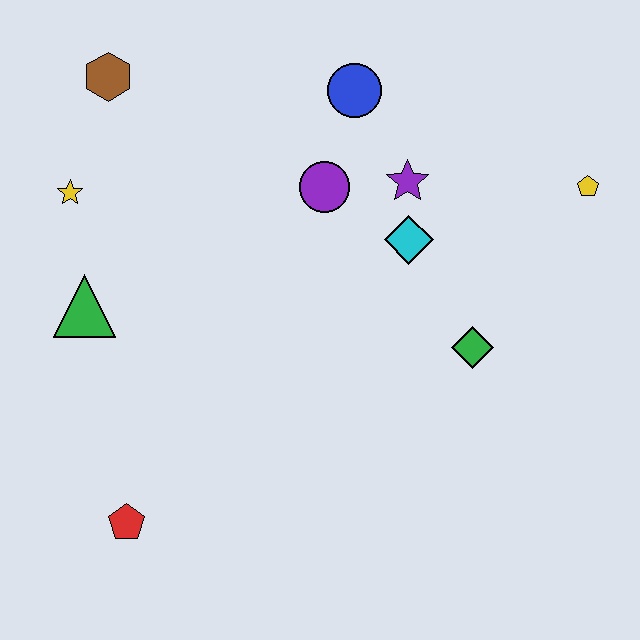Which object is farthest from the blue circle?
The red pentagon is farthest from the blue circle.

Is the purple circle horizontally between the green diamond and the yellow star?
Yes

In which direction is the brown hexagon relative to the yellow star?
The brown hexagon is above the yellow star.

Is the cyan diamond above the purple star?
No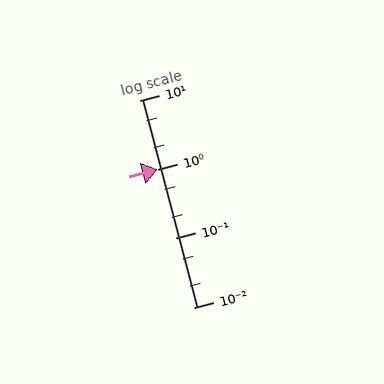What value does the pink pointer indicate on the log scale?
The pointer indicates approximately 1.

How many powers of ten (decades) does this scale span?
The scale spans 3 decades, from 0.01 to 10.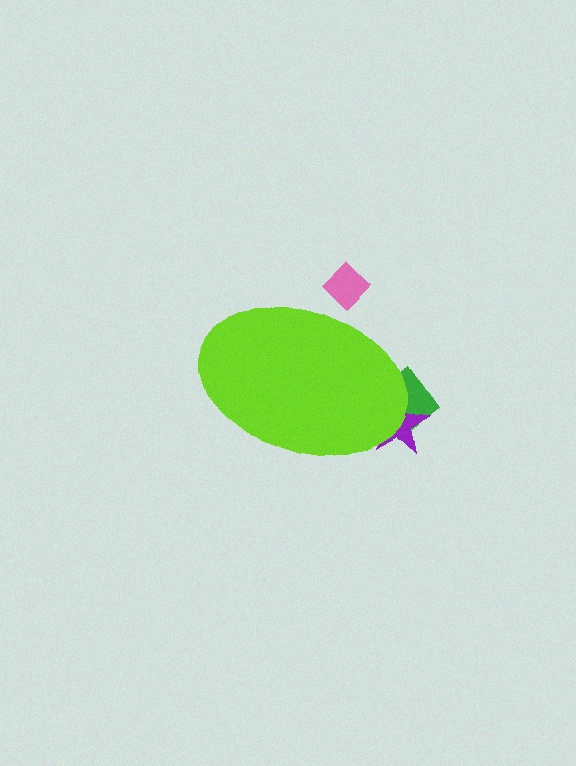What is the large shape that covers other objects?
A lime ellipse.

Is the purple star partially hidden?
Yes, the purple star is partially hidden behind the lime ellipse.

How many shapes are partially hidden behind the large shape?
3 shapes are partially hidden.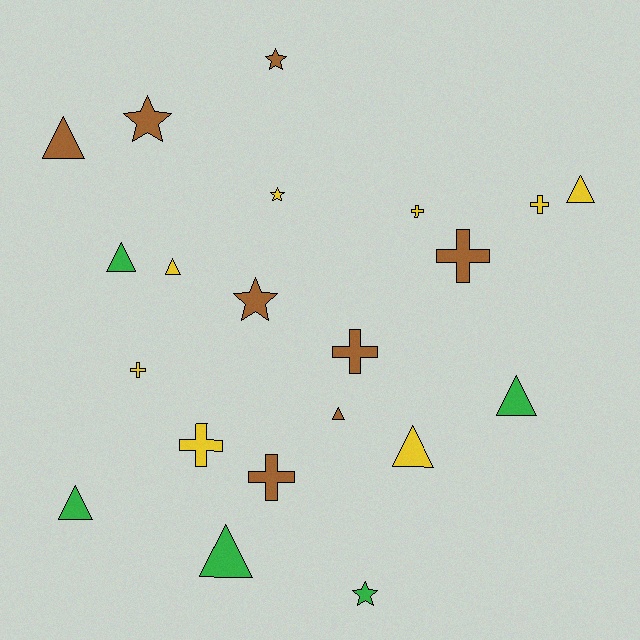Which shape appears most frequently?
Triangle, with 9 objects.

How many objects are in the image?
There are 21 objects.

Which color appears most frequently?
Yellow, with 8 objects.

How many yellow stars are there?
There is 1 yellow star.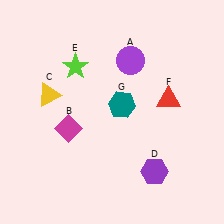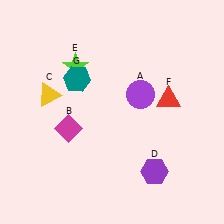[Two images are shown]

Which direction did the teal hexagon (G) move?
The teal hexagon (G) moved left.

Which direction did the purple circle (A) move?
The purple circle (A) moved down.